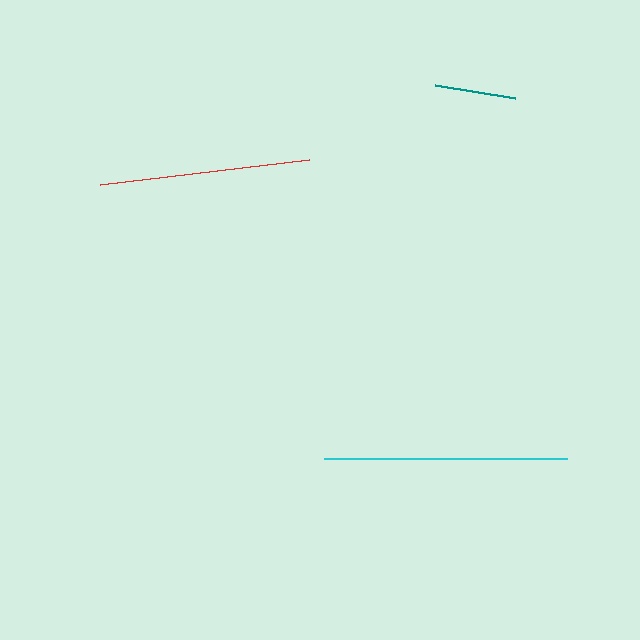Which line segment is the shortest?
The teal line is the shortest at approximately 81 pixels.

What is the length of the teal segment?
The teal segment is approximately 81 pixels long.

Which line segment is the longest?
The cyan line is the longest at approximately 242 pixels.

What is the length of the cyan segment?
The cyan segment is approximately 242 pixels long.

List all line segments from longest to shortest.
From longest to shortest: cyan, red, teal.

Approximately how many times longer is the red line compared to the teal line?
The red line is approximately 2.6 times the length of the teal line.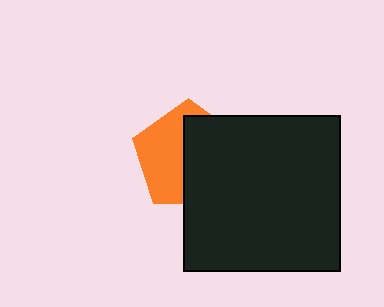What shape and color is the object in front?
The object in front is a black square.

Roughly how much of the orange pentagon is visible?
About half of it is visible (roughly 48%).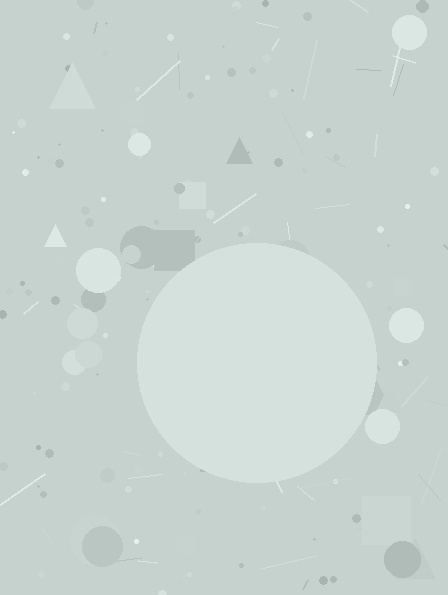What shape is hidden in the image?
A circle is hidden in the image.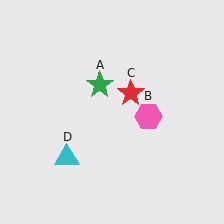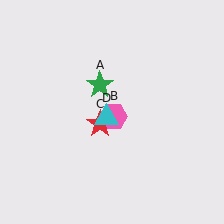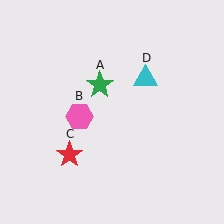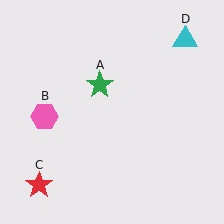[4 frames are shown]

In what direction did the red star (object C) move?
The red star (object C) moved down and to the left.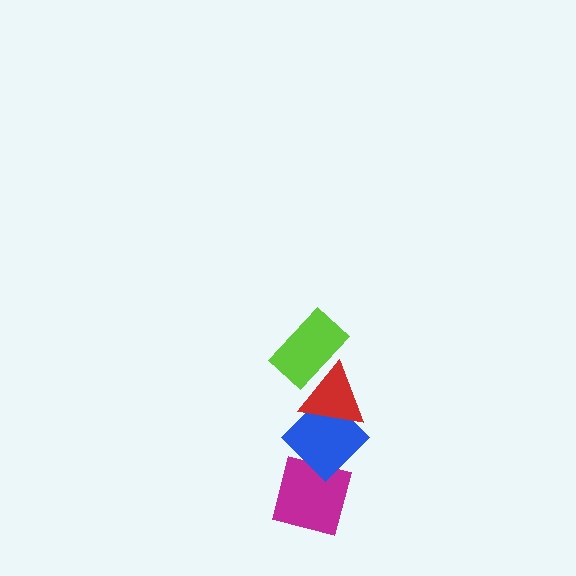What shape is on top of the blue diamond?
The red triangle is on top of the blue diamond.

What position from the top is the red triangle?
The red triangle is 2nd from the top.